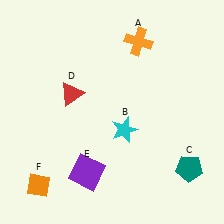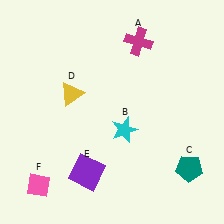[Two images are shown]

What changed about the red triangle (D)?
In Image 1, D is red. In Image 2, it changed to yellow.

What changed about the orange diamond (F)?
In Image 1, F is orange. In Image 2, it changed to pink.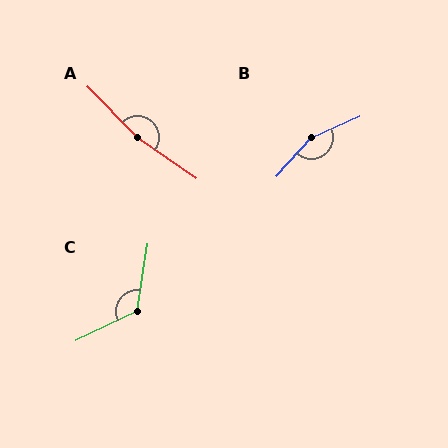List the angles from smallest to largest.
C (125°), B (156°), A (169°).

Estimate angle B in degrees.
Approximately 156 degrees.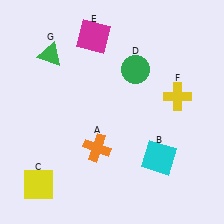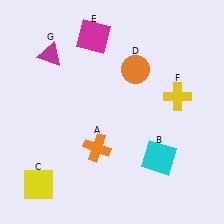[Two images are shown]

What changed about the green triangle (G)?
In Image 1, G is green. In Image 2, it changed to magenta.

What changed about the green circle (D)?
In Image 1, D is green. In Image 2, it changed to orange.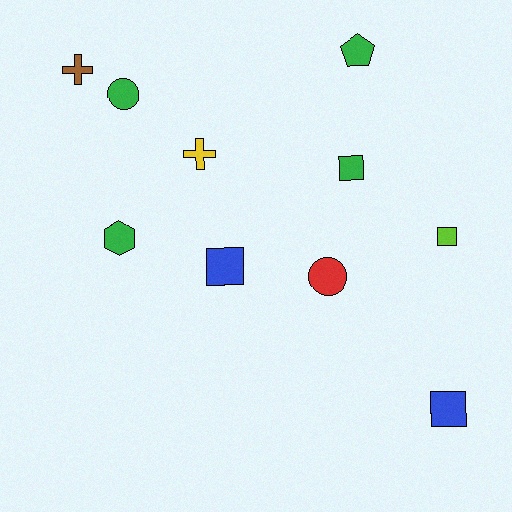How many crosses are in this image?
There are 2 crosses.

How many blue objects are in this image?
There are 2 blue objects.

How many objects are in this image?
There are 10 objects.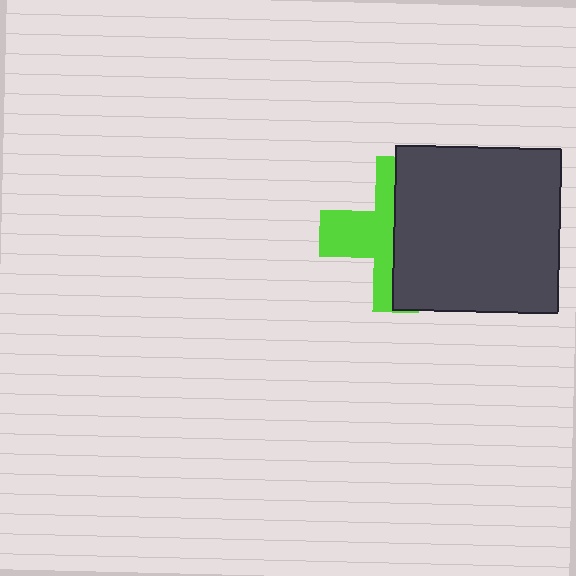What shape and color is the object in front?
The object in front is a dark gray square.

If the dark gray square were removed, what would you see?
You would see the complete lime cross.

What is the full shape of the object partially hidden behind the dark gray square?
The partially hidden object is a lime cross.